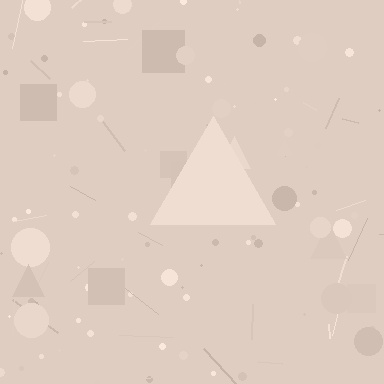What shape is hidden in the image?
A triangle is hidden in the image.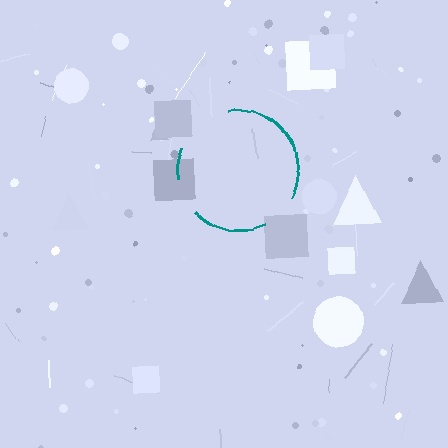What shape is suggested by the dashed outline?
The dashed outline suggests a circle.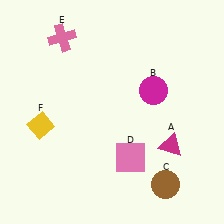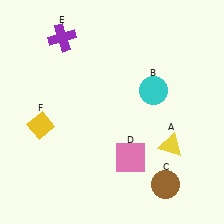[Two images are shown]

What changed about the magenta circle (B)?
In Image 1, B is magenta. In Image 2, it changed to cyan.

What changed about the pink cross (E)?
In Image 1, E is pink. In Image 2, it changed to purple.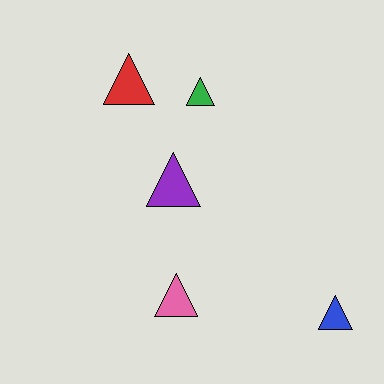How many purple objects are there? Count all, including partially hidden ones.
There is 1 purple object.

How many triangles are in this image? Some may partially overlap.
There are 5 triangles.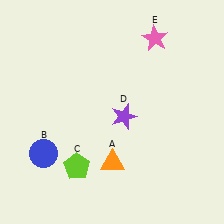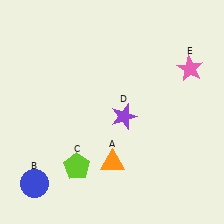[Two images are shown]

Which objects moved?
The objects that moved are: the blue circle (B), the pink star (E).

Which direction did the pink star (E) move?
The pink star (E) moved right.